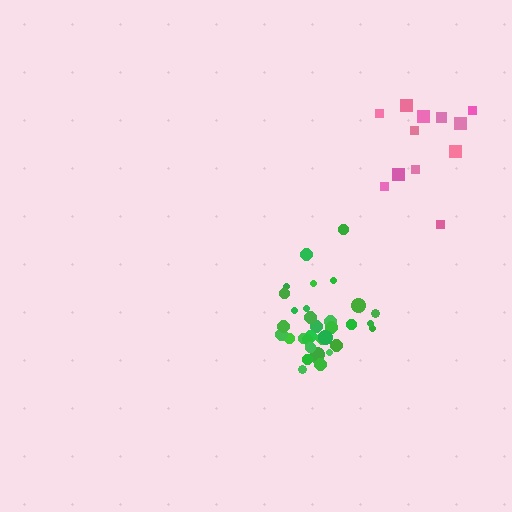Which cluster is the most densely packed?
Green.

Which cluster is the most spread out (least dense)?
Pink.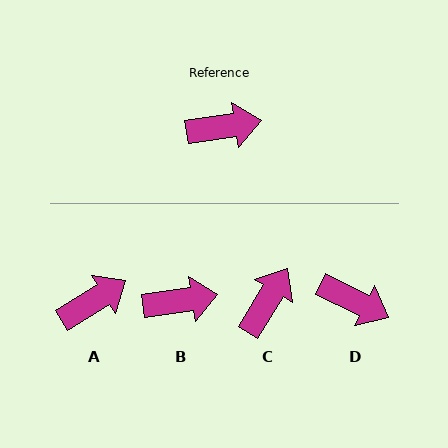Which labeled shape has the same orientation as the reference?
B.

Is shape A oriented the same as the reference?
No, it is off by about 23 degrees.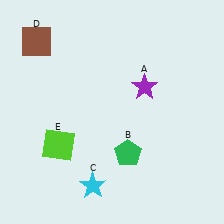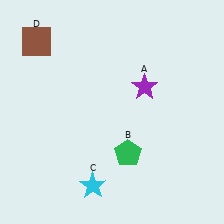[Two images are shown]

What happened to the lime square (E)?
The lime square (E) was removed in Image 2. It was in the bottom-left area of Image 1.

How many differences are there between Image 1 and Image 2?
There is 1 difference between the two images.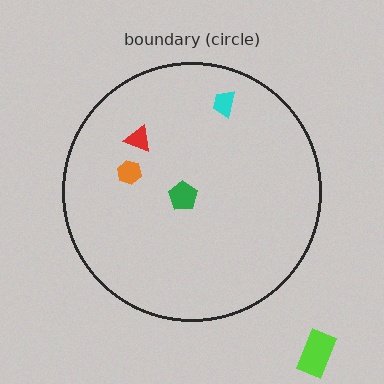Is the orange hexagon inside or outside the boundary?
Inside.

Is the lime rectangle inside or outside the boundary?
Outside.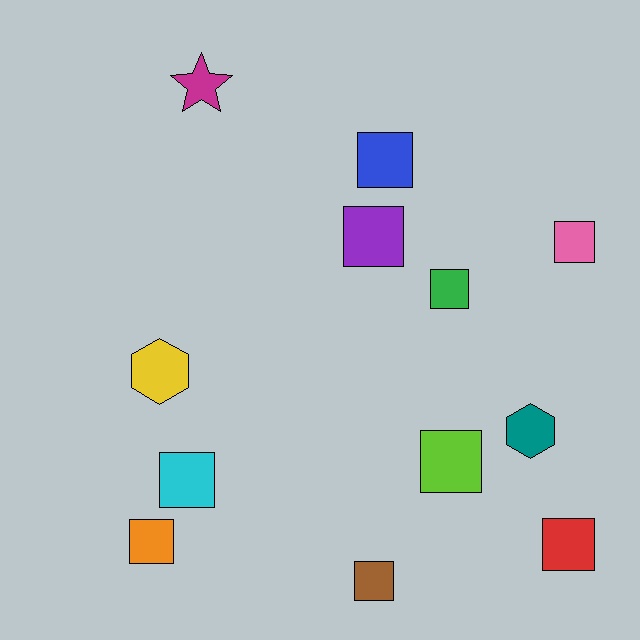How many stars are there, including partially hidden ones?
There is 1 star.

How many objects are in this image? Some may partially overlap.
There are 12 objects.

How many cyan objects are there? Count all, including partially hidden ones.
There is 1 cyan object.